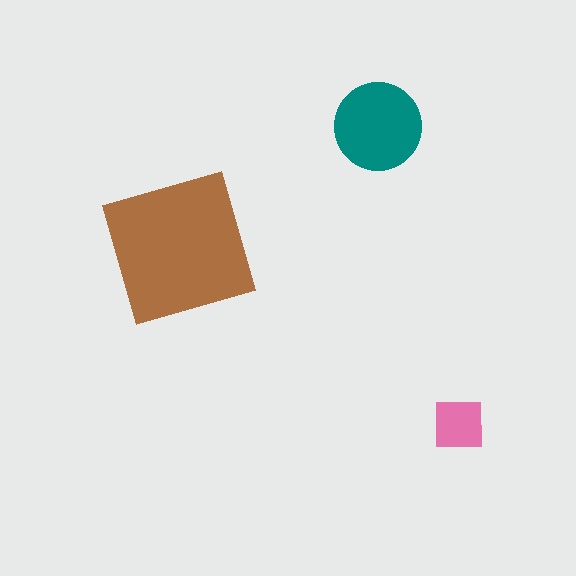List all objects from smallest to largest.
The pink square, the teal circle, the brown square.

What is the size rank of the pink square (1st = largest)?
3rd.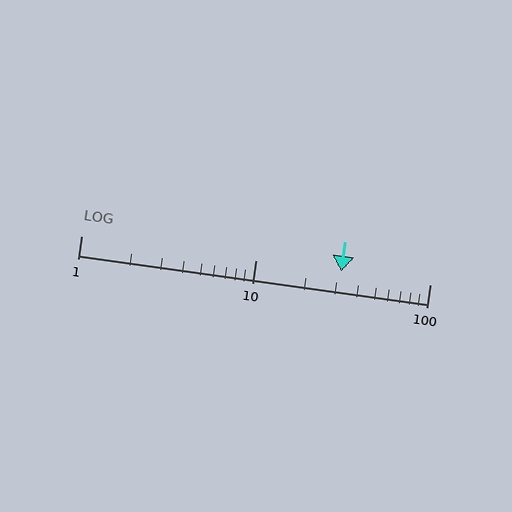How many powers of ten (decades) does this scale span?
The scale spans 2 decades, from 1 to 100.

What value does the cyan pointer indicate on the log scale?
The pointer indicates approximately 31.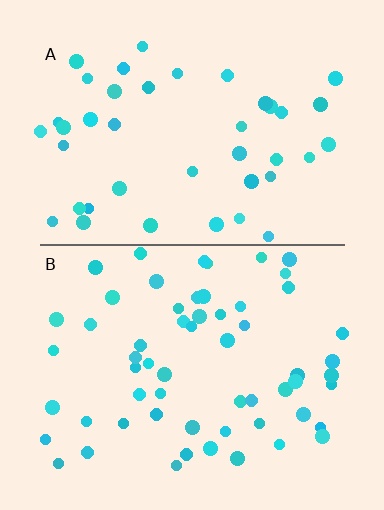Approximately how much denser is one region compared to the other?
Approximately 1.4× — region B over region A.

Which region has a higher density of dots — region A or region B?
B (the bottom).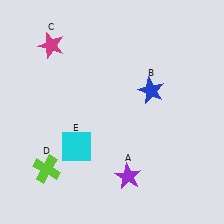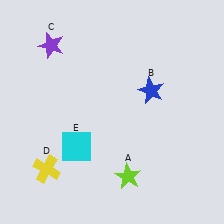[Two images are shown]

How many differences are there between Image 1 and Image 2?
There are 3 differences between the two images.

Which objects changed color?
A changed from purple to lime. C changed from magenta to purple. D changed from lime to yellow.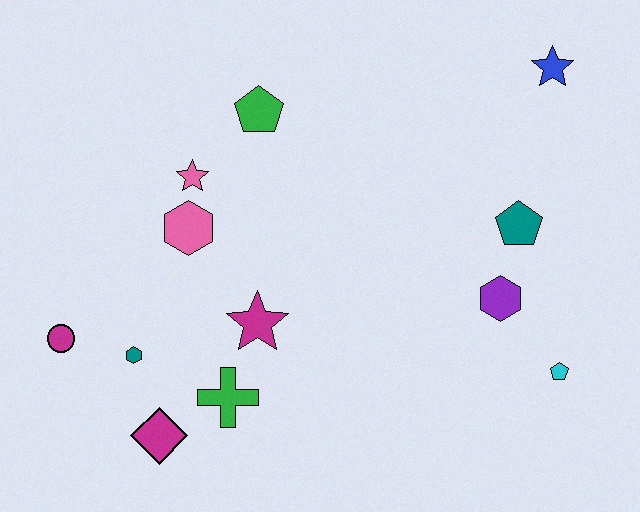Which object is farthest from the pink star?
The cyan pentagon is farthest from the pink star.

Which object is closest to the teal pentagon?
The purple hexagon is closest to the teal pentagon.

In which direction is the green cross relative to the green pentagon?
The green cross is below the green pentagon.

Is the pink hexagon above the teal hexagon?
Yes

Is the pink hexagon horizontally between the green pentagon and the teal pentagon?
No